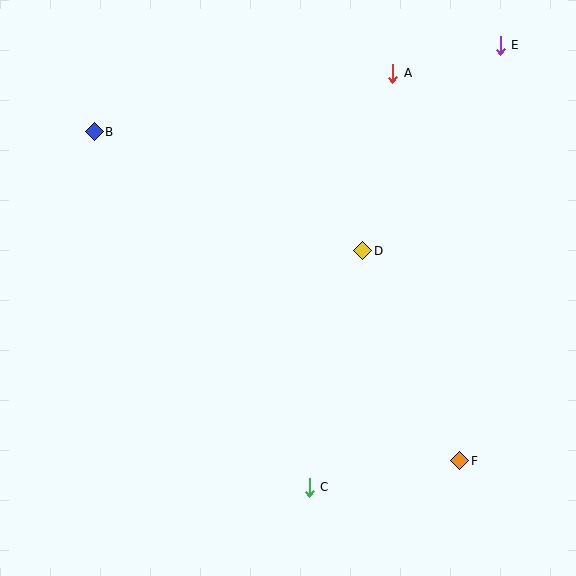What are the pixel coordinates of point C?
Point C is at (309, 487).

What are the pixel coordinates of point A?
Point A is at (393, 73).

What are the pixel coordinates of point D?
Point D is at (363, 251).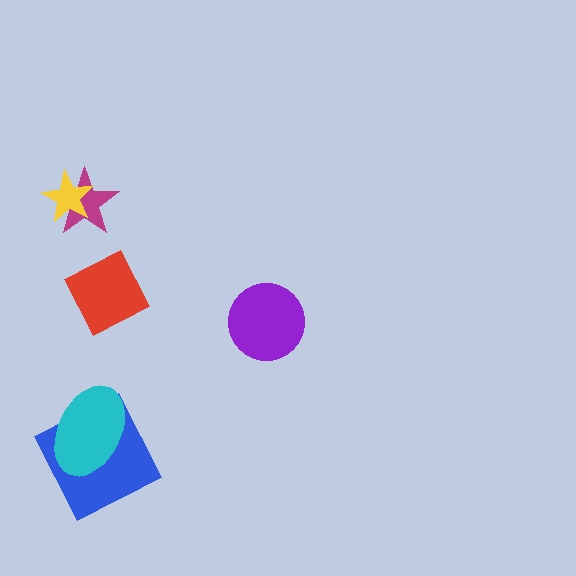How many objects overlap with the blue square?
1 object overlaps with the blue square.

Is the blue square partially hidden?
Yes, it is partially covered by another shape.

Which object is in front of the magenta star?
The yellow star is in front of the magenta star.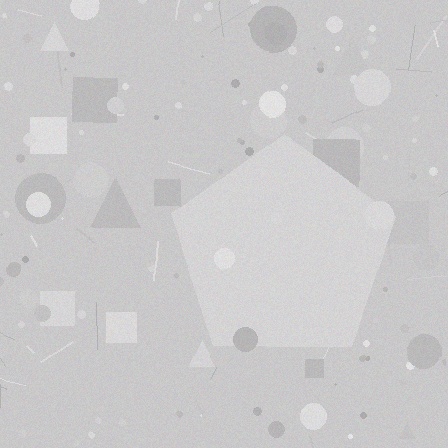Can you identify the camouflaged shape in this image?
The camouflaged shape is a pentagon.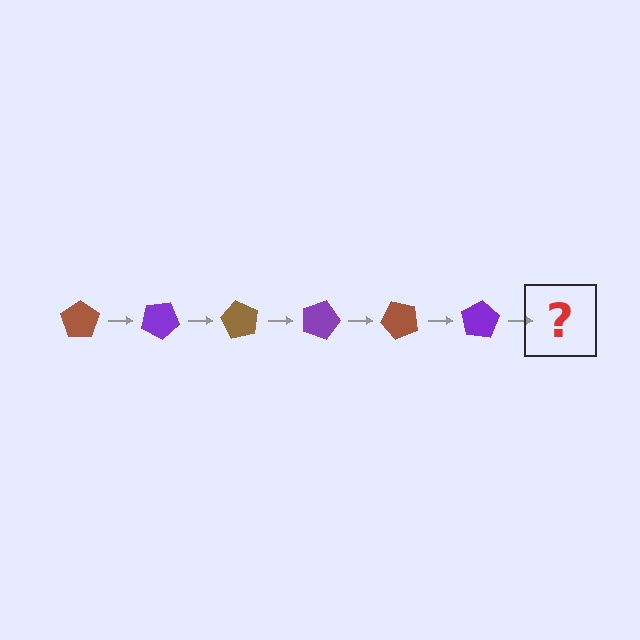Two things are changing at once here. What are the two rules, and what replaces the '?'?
The two rules are that it rotates 30 degrees each step and the color cycles through brown and purple. The '?' should be a brown pentagon, rotated 180 degrees from the start.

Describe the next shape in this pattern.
It should be a brown pentagon, rotated 180 degrees from the start.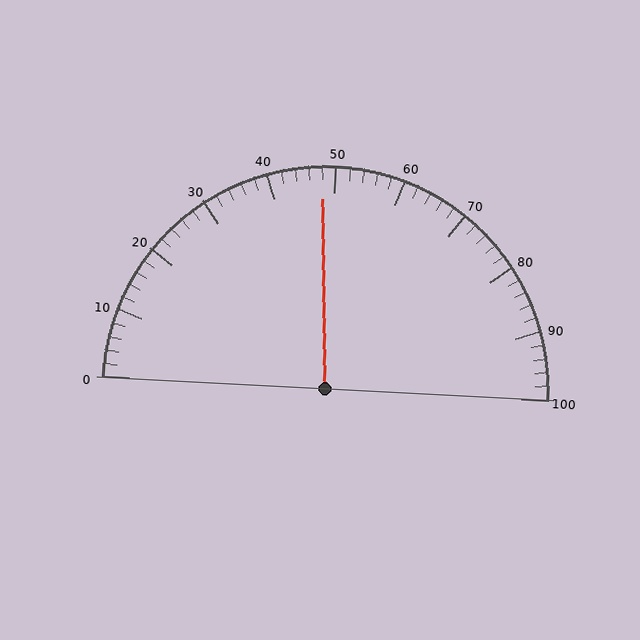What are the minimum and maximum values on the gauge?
The gauge ranges from 0 to 100.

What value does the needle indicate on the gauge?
The needle indicates approximately 48.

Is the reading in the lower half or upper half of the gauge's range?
The reading is in the lower half of the range (0 to 100).